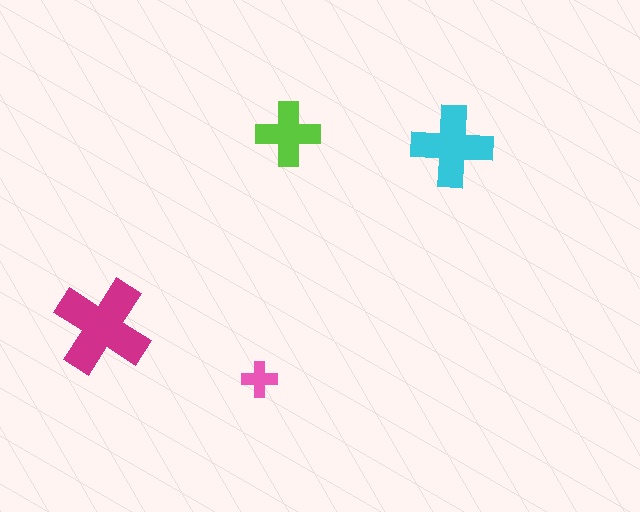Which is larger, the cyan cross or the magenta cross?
The magenta one.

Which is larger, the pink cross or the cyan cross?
The cyan one.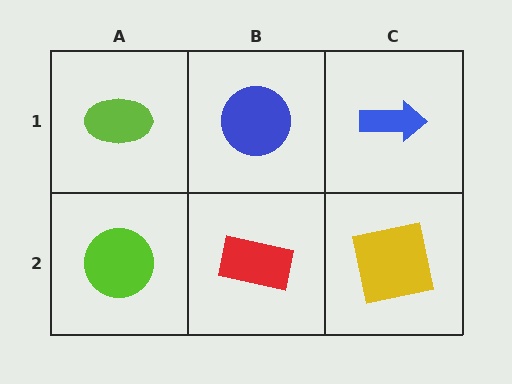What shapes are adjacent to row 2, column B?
A blue circle (row 1, column B), a lime circle (row 2, column A), a yellow square (row 2, column C).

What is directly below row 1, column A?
A lime circle.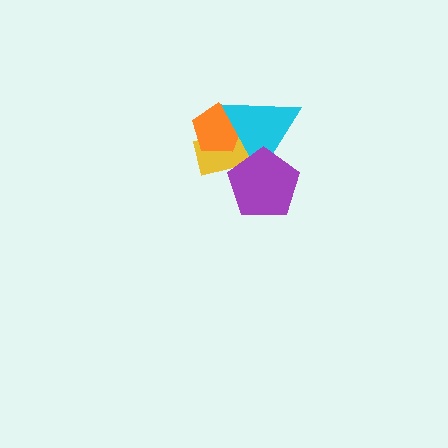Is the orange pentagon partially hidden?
Yes, it is partially covered by another shape.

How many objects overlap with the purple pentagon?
2 objects overlap with the purple pentagon.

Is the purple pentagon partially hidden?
No, no other shape covers it.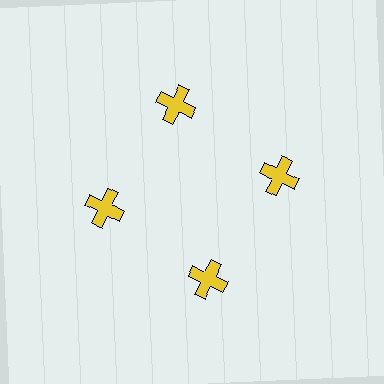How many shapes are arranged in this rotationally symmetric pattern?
There are 4 shapes, arranged in 4 groups of 1.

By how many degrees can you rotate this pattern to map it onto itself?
The pattern maps onto itself every 90 degrees of rotation.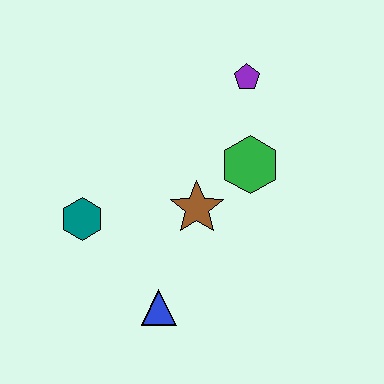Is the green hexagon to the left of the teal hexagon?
No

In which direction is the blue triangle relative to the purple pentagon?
The blue triangle is below the purple pentagon.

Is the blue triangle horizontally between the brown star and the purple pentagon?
No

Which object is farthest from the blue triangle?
The purple pentagon is farthest from the blue triangle.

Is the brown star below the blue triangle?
No